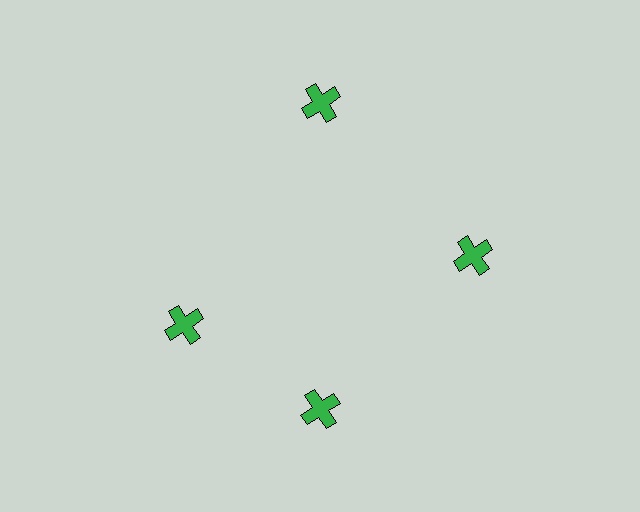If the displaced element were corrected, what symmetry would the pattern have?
It would have 4-fold rotational symmetry — the pattern would map onto itself every 90 degrees.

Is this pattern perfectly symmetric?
No. The 4 green crosses are arranged in a ring, but one element near the 9 o'clock position is rotated out of alignment along the ring, breaking the 4-fold rotational symmetry.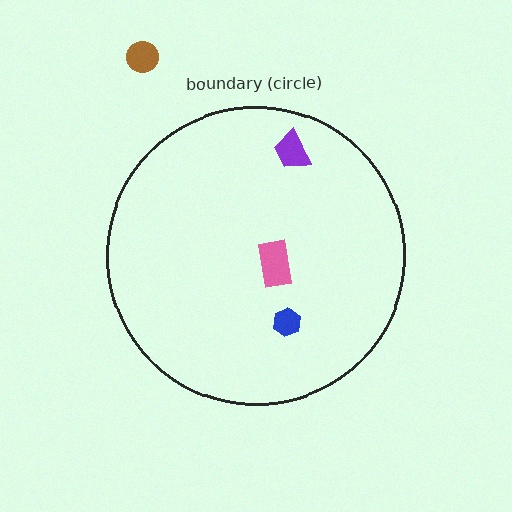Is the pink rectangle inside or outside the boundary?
Inside.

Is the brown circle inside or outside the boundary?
Outside.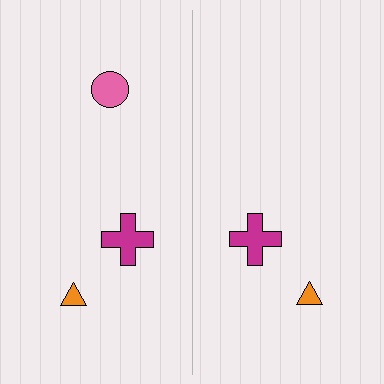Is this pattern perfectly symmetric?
No, the pattern is not perfectly symmetric. A pink circle is missing from the right side.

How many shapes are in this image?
There are 5 shapes in this image.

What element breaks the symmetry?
A pink circle is missing from the right side.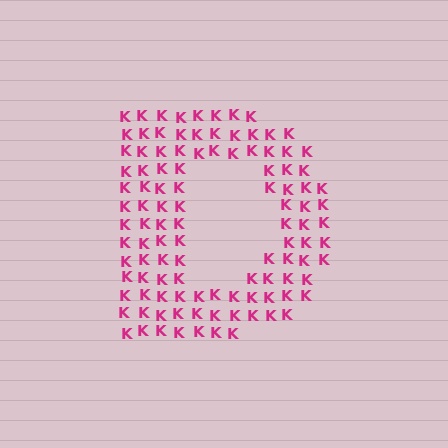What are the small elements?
The small elements are letter K's.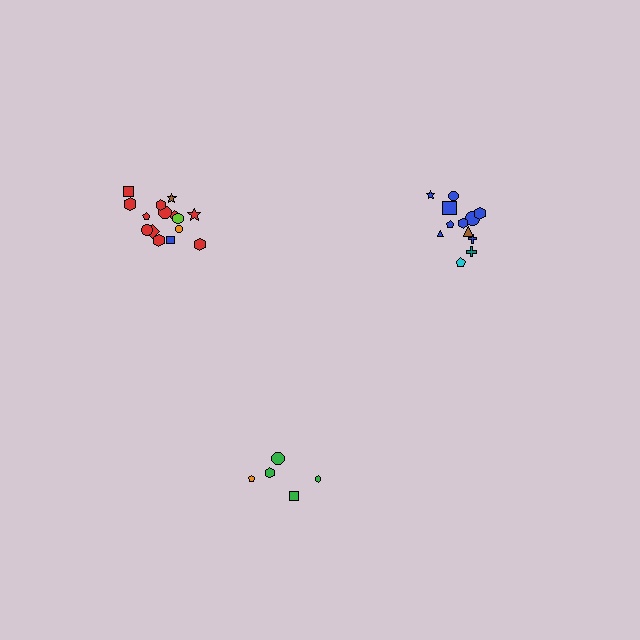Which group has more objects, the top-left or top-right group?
The top-left group.